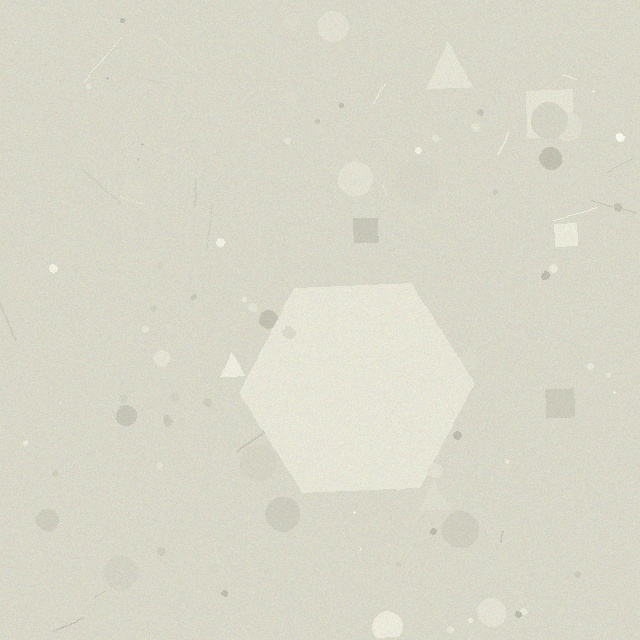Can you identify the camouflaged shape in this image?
The camouflaged shape is a hexagon.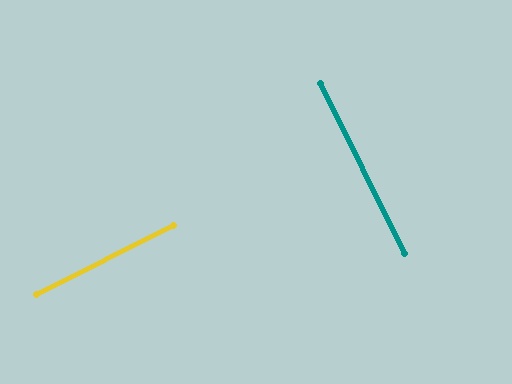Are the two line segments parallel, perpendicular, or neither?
Perpendicular — they meet at approximately 90°.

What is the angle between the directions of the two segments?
Approximately 90 degrees.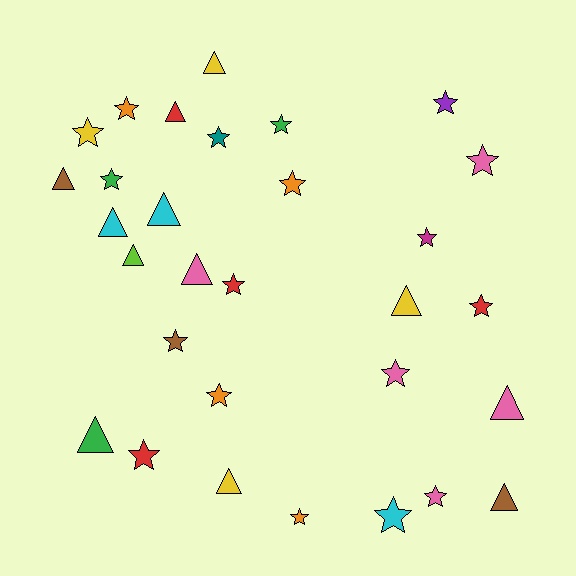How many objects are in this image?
There are 30 objects.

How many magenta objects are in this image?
There is 1 magenta object.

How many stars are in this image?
There are 18 stars.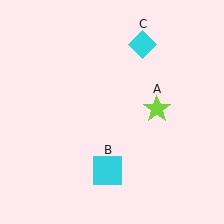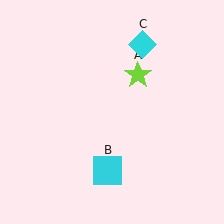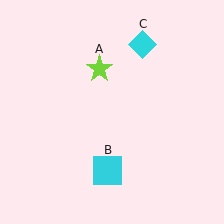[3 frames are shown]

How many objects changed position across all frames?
1 object changed position: lime star (object A).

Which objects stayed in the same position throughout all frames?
Cyan square (object B) and cyan diamond (object C) remained stationary.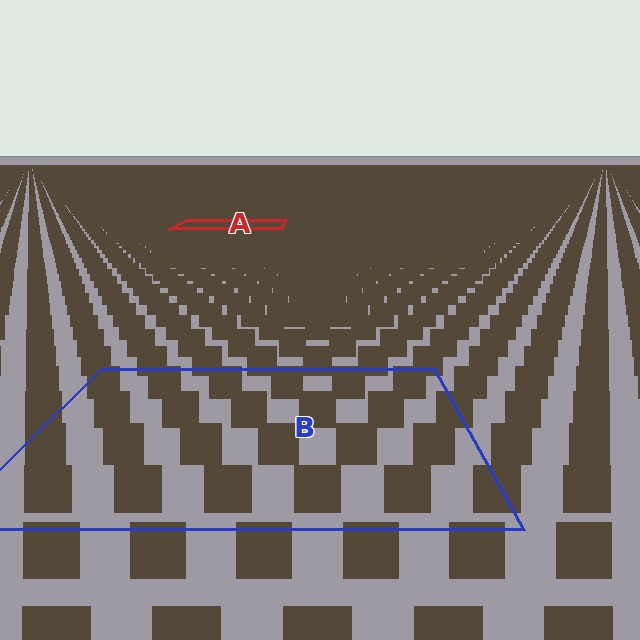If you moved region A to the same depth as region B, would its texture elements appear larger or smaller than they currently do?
They would appear larger. At a closer depth, the same texture elements are projected at a bigger on-screen size.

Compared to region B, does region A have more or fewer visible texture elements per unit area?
Region A has more texture elements per unit area — they are packed more densely because it is farther away.